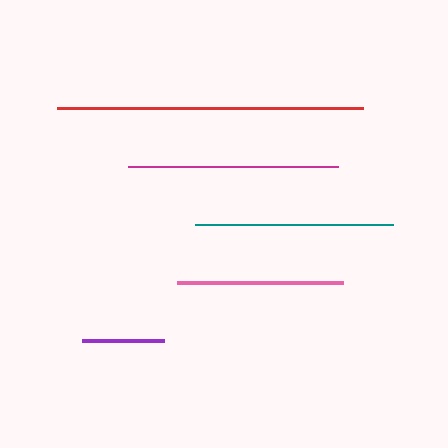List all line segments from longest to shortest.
From longest to shortest: red, magenta, teal, pink, purple.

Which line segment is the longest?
The red line is the longest at approximately 306 pixels.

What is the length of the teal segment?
The teal segment is approximately 198 pixels long.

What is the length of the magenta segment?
The magenta segment is approximately 210 pixels long.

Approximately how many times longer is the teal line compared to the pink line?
The teal line is approximately 1.2 times the length of the pink line.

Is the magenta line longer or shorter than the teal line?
The magenta line is longer than the teal line.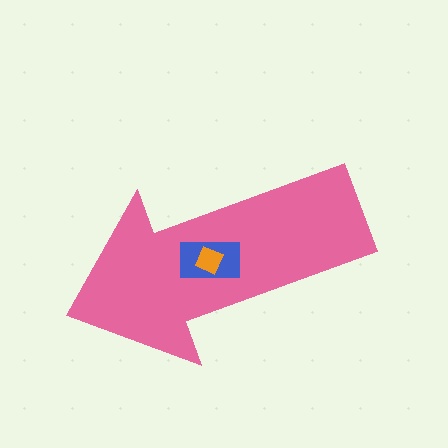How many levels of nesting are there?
3.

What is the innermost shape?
The orange diamond.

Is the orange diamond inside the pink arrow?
Yes.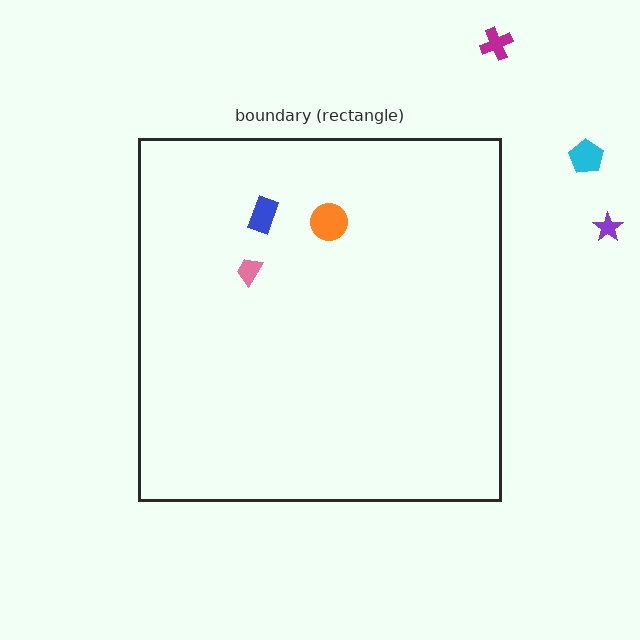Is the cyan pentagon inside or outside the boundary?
Outside.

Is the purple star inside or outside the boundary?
Outside.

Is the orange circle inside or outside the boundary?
Inside.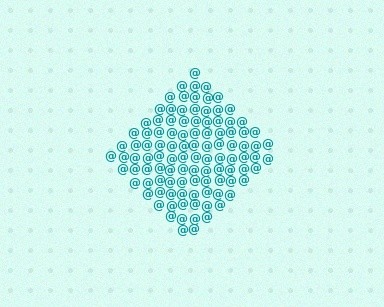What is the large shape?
The large shape is a diamond.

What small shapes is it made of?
It is made of small at signs.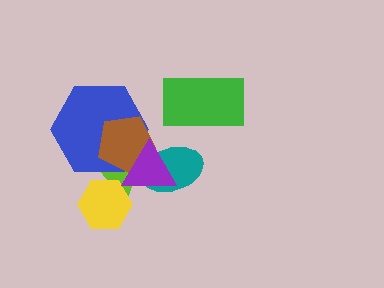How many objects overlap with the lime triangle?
5 objects overlap with the lime triangle.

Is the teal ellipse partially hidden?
Yes, it is partially covered by another shape.